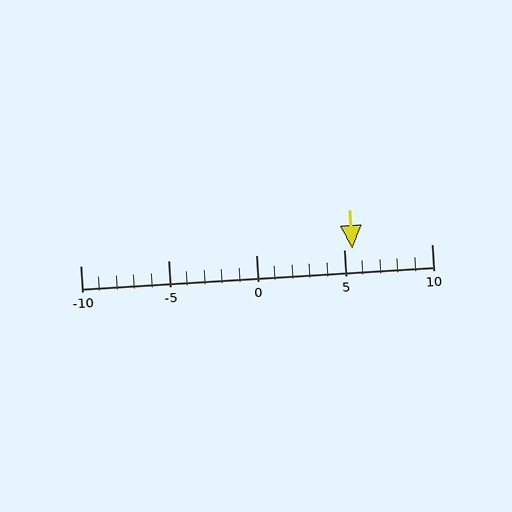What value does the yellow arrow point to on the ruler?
The yellow arrow points to approximately 6.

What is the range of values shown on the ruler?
The ruler shows values from -10 to 10.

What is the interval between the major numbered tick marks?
The major tick marks are spaced 5 units apart.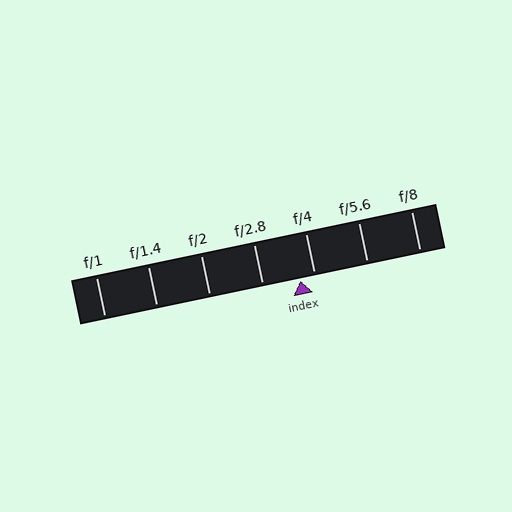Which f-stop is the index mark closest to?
The index mark is closest to f/4.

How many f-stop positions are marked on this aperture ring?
There are 7 f-stop positions marked.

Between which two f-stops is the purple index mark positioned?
The index mark is between f/2.8 and f/4.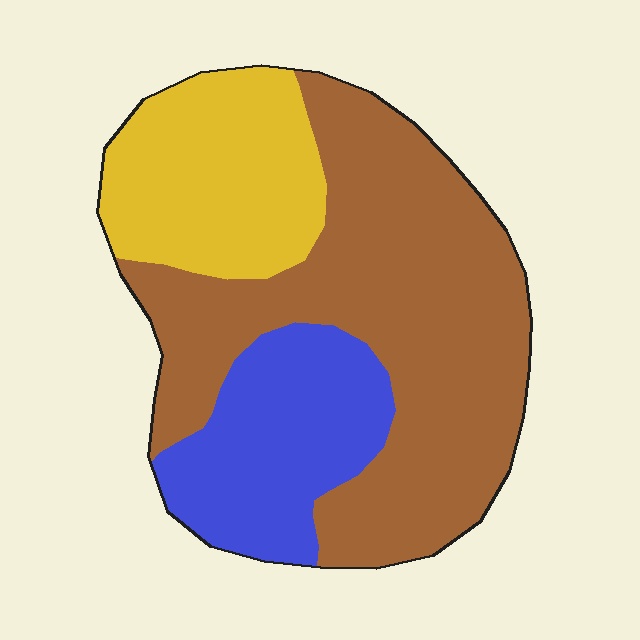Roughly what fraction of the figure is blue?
Blue covers 22% of the figure.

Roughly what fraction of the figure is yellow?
Yellow takes up between a sixth and a third of the figure.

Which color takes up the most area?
Brown, at roughly 55%.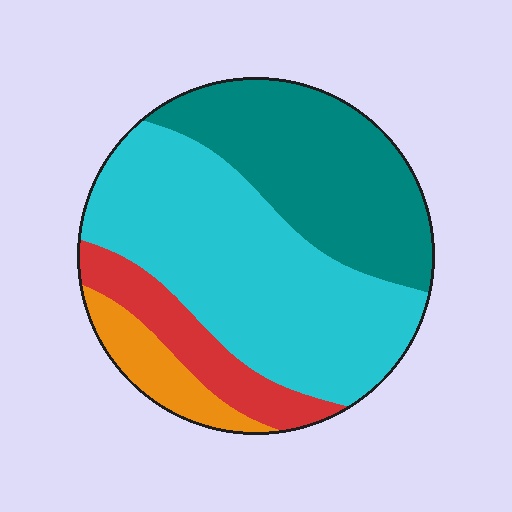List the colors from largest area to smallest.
From largest to smallest: cyan, teal, red, orange.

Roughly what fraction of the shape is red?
Red covers roughly 10% of the shape.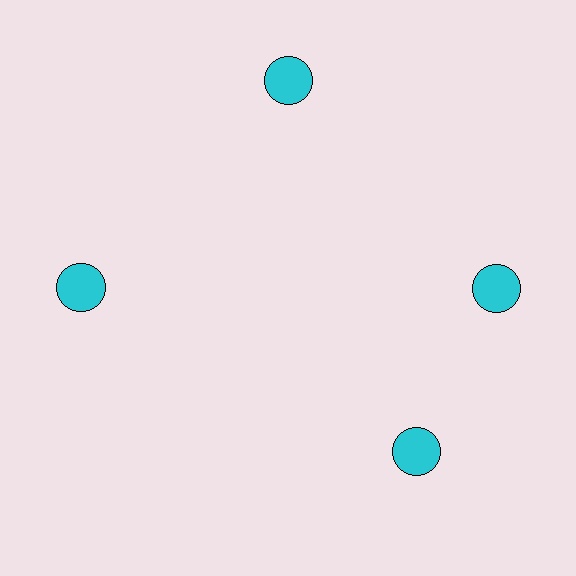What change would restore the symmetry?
The symmetry would be restored by rotating it back into even spacing with its neighbors so that all 4 circles sit at equal angles and equal distance from the center.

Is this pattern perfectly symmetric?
No. The 4 cyan circles are arranged in a ring, but one element near the 6 o'clock position is rotated out of alignment along the ring, breaking the 4-fold rotational symmetry.